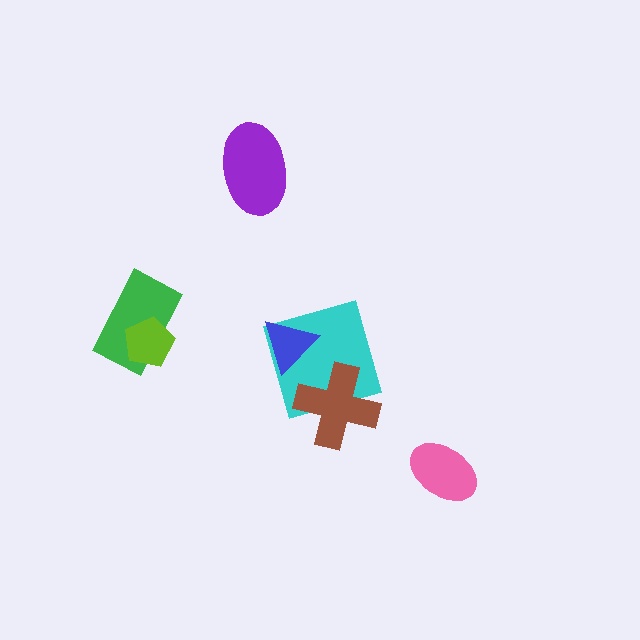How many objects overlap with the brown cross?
1 object overlaps with the brown cross.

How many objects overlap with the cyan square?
2 objects overlap with the cyan square.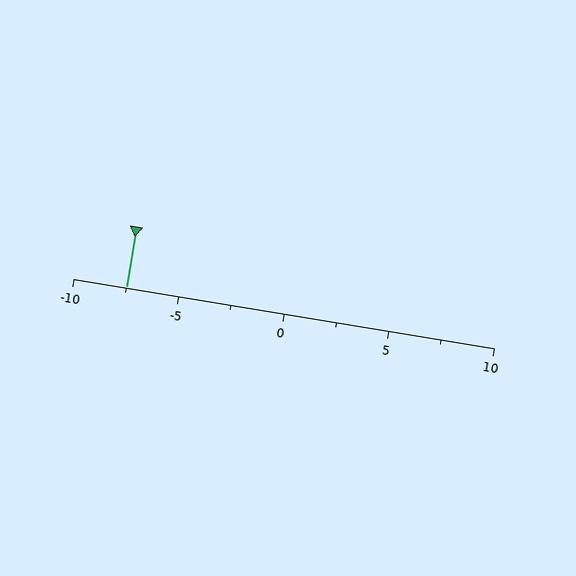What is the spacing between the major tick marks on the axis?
The major ticks are spaced 5 apart.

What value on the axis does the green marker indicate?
The marker indicates approximately -7.5.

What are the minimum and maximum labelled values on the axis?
The axis runs from -10 to 10.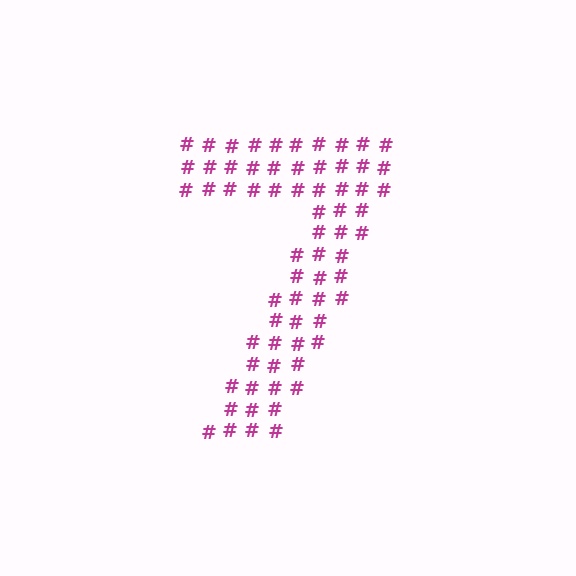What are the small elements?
The small elements are hash symbols.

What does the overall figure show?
The overall figure shows the digit 7.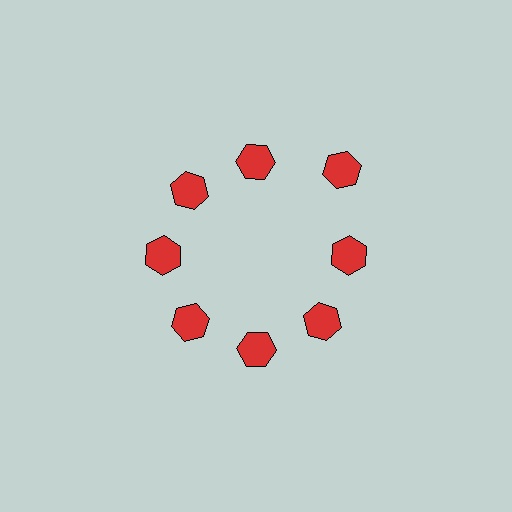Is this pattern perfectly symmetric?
No. The 8 red hexagons are arranged in a ring, but one element near the 2 o'clock position is pushed outward from the center, breaking the 8-fold rotational symmetry.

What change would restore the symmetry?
The symmetry would be restored by moving it inward, back onto the ring so that all 8 hexagons sit at equal angles and equal distance from the center.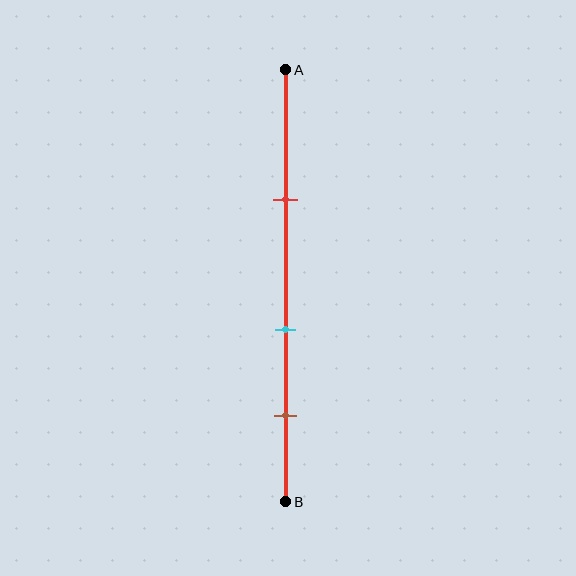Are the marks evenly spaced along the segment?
Yes, the marks are approximately evenly spaced.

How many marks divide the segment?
There are 3 marks dividing the segment.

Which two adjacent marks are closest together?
The cyan and brown marks are the closest adjacent pair.